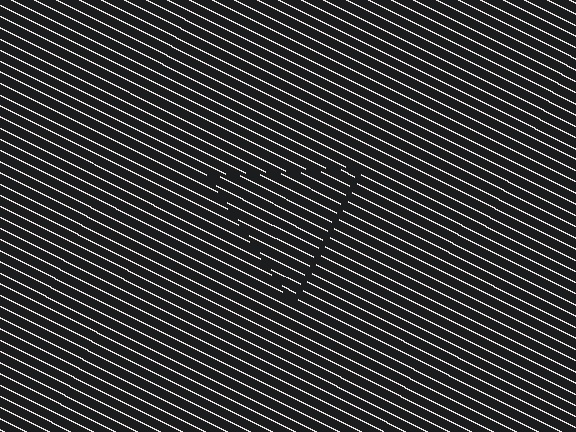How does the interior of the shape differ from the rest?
The interior of the shape contains the same grating, shifted by half a period — the contour is defined by the phase discontinuity where line-ends from the inner and outer gratings abut.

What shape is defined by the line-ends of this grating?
An illusory triangle. The interior of the shape contains the same grating, shifted by half a period — the contour is defined by the phase discontinuity where line-ends from the inner and outer gratings abut.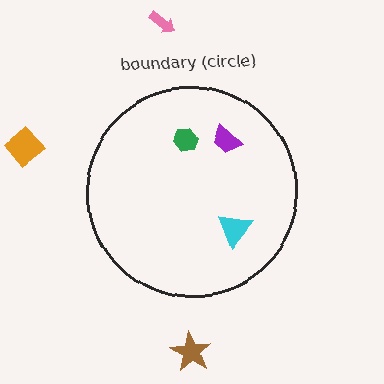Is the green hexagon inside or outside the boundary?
Inside.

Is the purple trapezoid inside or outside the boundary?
Inside.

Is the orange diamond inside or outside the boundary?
Outside.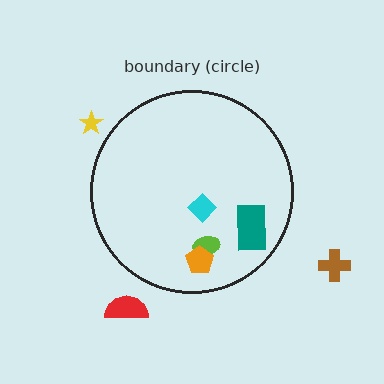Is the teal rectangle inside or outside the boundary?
Inside.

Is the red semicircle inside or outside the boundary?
Outside.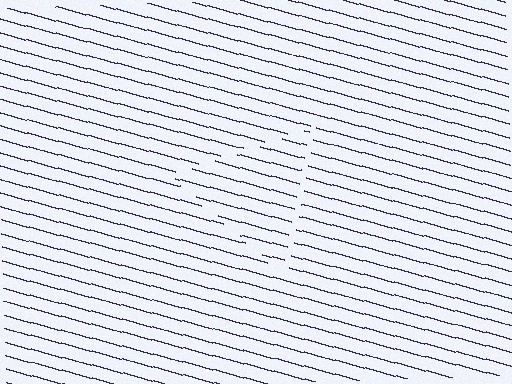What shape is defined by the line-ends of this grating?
An illusory triangle. The interior of the shape contains the same grating, shifted by half a period — the contour is defined by the phase discontinuity where line-ends from the inner and outer gratings abut.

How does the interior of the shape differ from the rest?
The interior of the shape contains the same grating, shifted by half a period — the contour is defined by the phase discontinuity where line-ends from the inner and outer gratings abut.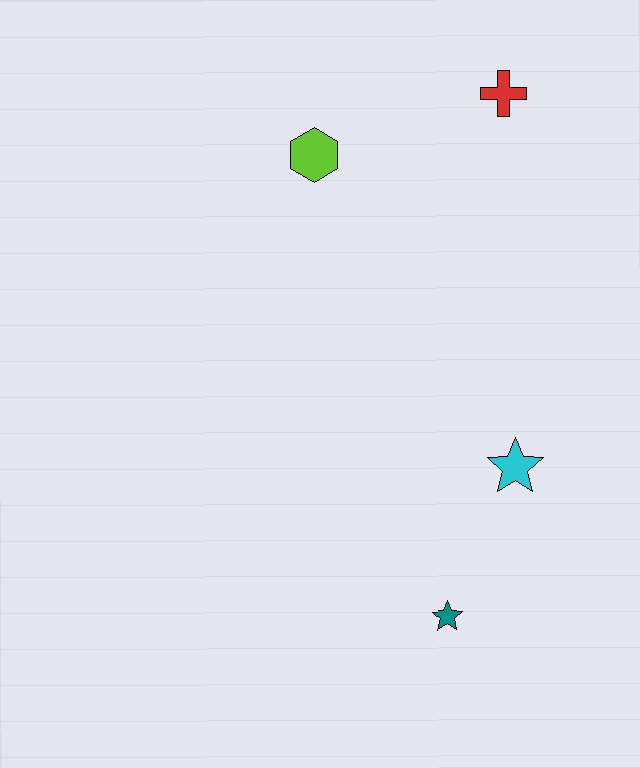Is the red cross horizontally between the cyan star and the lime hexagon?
Yes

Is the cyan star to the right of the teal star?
Yes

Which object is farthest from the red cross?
The teal star is farthest from the red cross.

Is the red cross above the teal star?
Yes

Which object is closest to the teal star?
The cyan star is closest to the teal star.